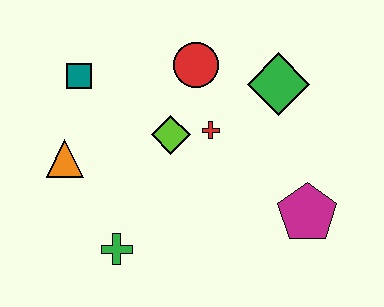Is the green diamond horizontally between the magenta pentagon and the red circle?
Yes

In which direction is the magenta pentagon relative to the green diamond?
The magenta pentagon is below the green diamond.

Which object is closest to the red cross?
The lime diamond is closest to the red cross.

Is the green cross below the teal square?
Yes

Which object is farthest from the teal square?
The magenta pentagon is farthest from the teal square.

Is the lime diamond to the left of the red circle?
Yes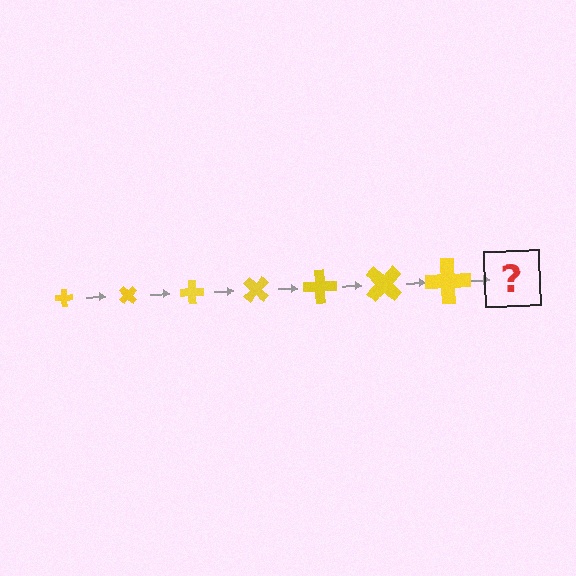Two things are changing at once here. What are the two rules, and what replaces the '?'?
The two rules are that the cross grows larger each step and it rotates 45 degrees each step. The '?' should be a cross, larger than the previous one and rotated 315 degrees from the start.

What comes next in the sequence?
The next element should be a cross, larger than the previous one and rotated 315 degrees from the start.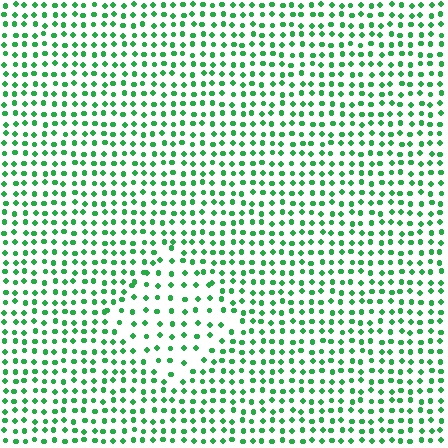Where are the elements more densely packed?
The elements are more densely packed outside the diamond boundary.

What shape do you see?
I see a diamond.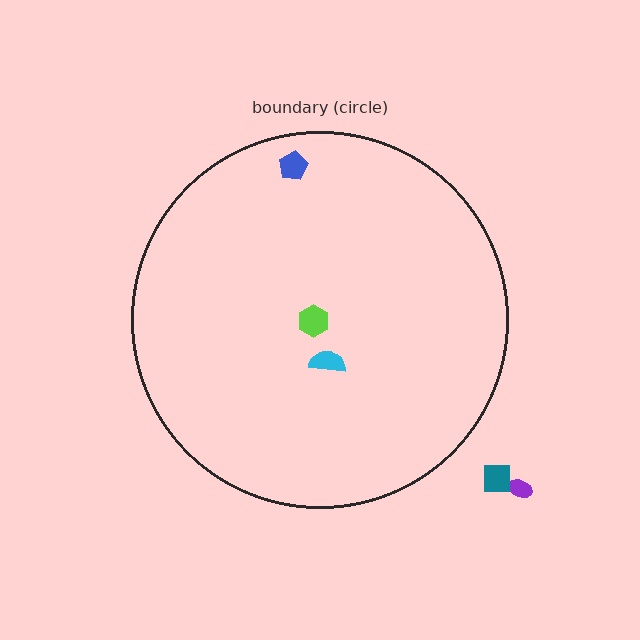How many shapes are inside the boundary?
3 inside, 2 outside.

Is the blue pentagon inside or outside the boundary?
Inside.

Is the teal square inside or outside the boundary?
Outside.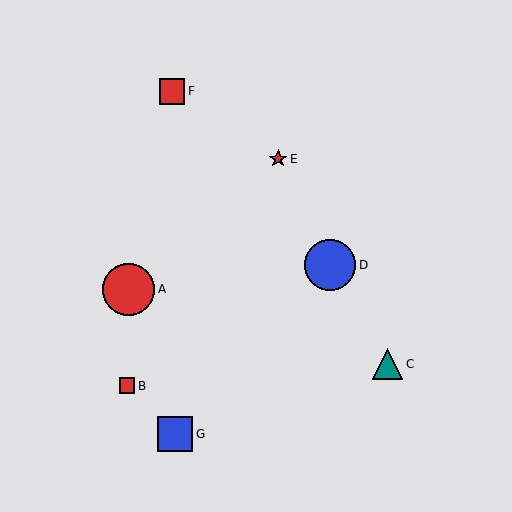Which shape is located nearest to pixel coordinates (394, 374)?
The teal triangle (labeled C) at (388, 364) is nearest to that location.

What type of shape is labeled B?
Shape B is a red square.